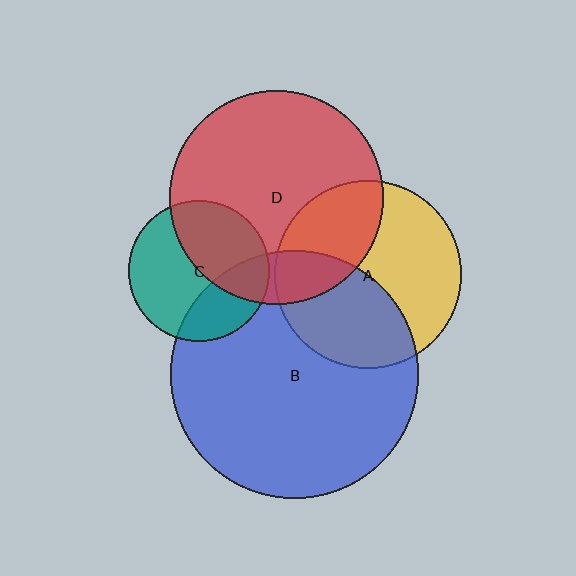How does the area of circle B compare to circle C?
Approximately 3.1 times.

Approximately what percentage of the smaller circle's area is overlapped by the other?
Approximately 15%.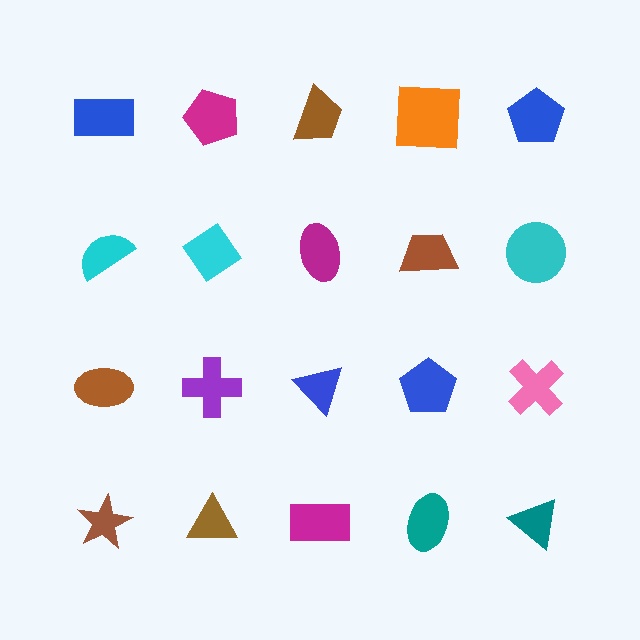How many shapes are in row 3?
5 shapes.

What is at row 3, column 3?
A blue triangle.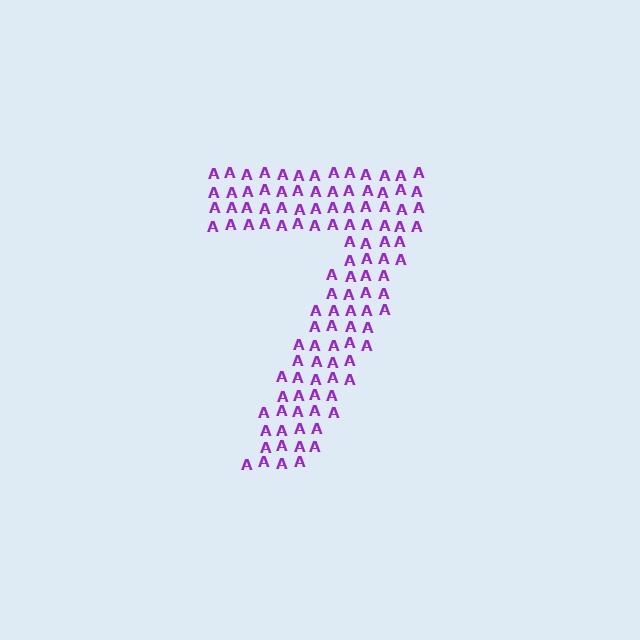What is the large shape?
The large shape is the digit 7.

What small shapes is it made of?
It is made of small letter A's.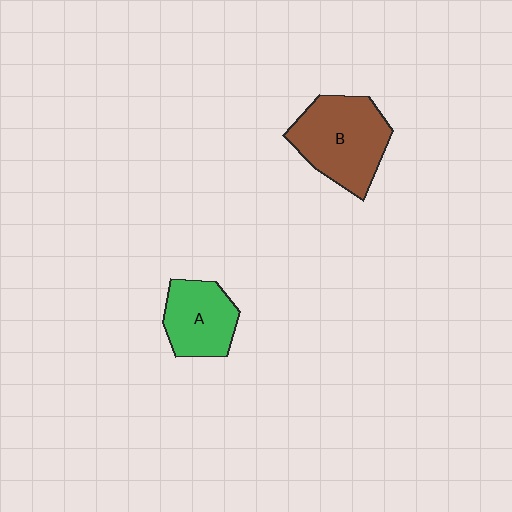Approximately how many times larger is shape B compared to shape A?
Approximately 1.4 times.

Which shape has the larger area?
Shape B (brown).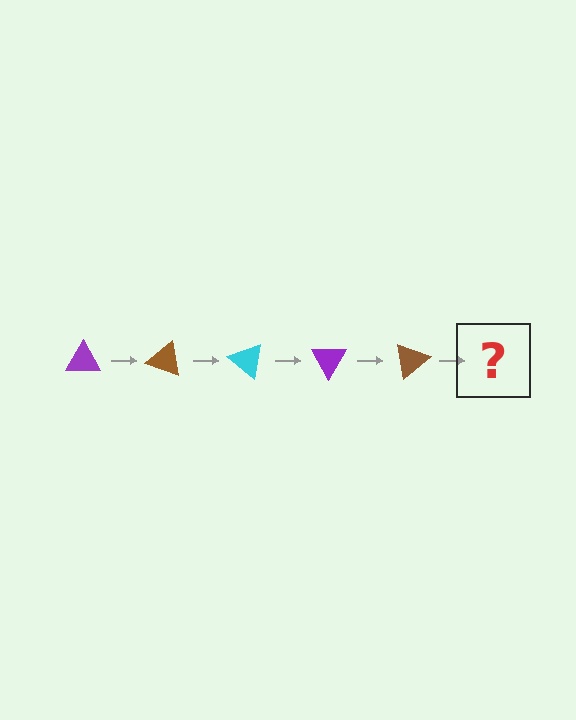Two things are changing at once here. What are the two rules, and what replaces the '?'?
The two rules are that it rotates 20 degrees each step and the color cycles through purple, brown, and cyan. The '?' should be a cyan triangle, rotated 100 degrees from the start.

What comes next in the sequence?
The next element should be a cyan triangle, rotated 100 degrees from the start.